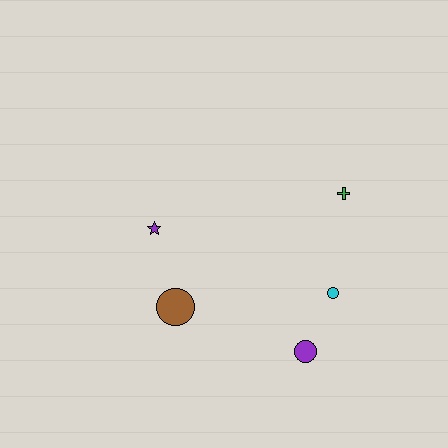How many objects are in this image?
There are 5 objects.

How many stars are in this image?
There is 1 star.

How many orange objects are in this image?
There are no orange objects.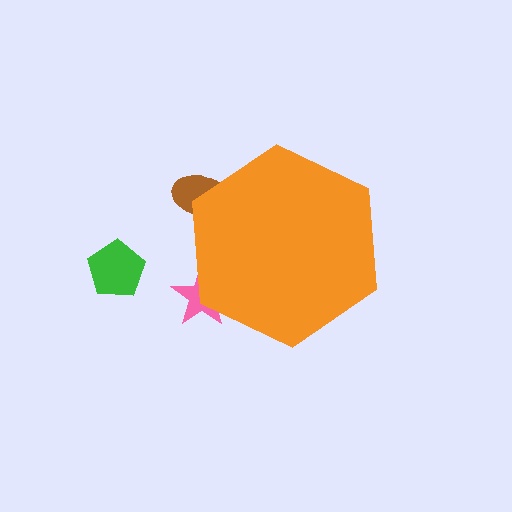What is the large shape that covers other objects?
An orange hexagon.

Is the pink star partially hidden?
Yes, the pink star is partially hidden behind the orange hexagon.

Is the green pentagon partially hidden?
No, the green pentagon is fully visible.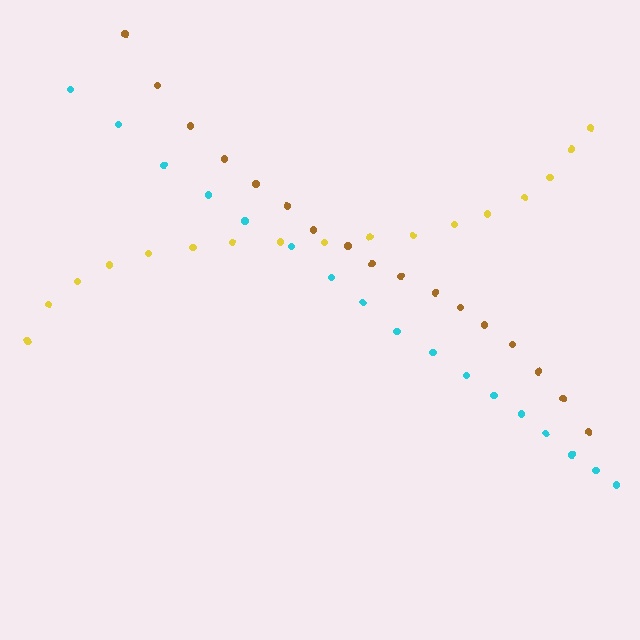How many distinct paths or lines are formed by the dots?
There are 3 distinct paths.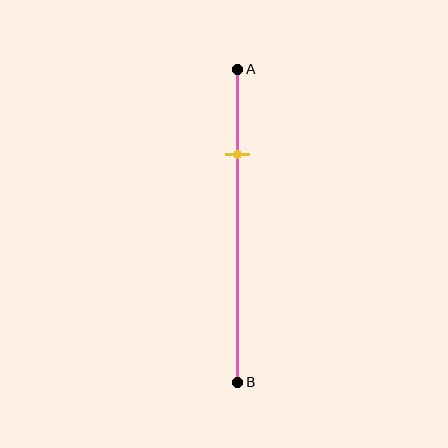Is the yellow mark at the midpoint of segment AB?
No, the mark is at about 25% from A, not at the 50% midpoint.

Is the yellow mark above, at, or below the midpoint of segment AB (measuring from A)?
The yellow mark is above the midpoint of segment AB.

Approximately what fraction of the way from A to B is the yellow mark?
The yellow mark is approximately 25% of the way from A to B.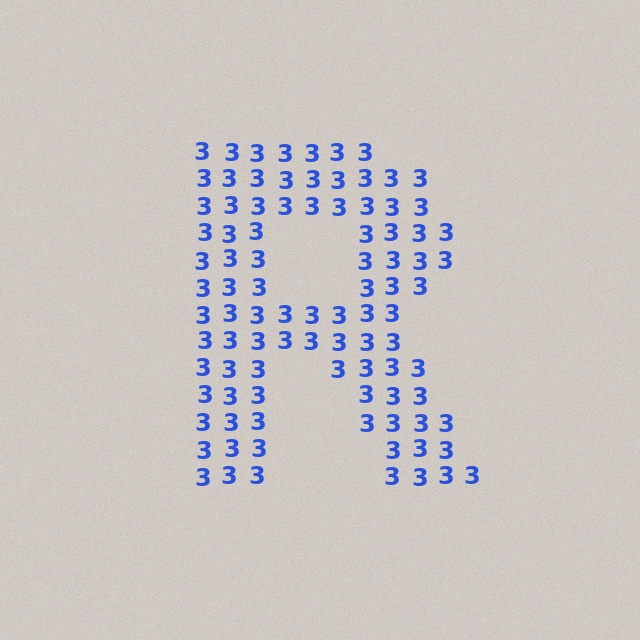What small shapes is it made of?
It is made of small digit 3's.